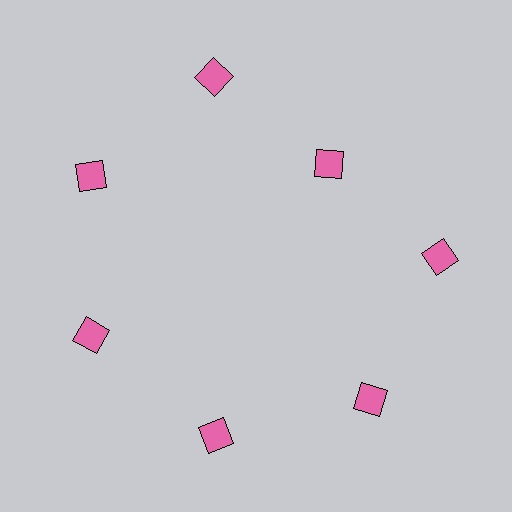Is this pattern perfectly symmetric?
No. The 7 pink diamonds are arranged in a ring, but one element near the 1 o'clock position is pulled inward toward the center, breaking the 7-fold rotational symmetry.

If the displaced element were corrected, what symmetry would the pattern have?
It would have 7-fold rotational symmetry — the pattern would map onto itself every 51 degrees.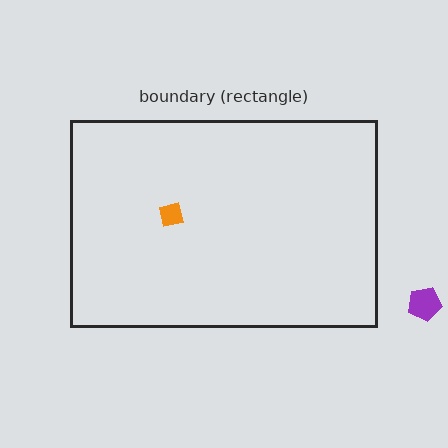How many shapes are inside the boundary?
1 inside, 1 outside.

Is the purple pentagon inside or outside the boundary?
Outside.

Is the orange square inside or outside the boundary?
Inside.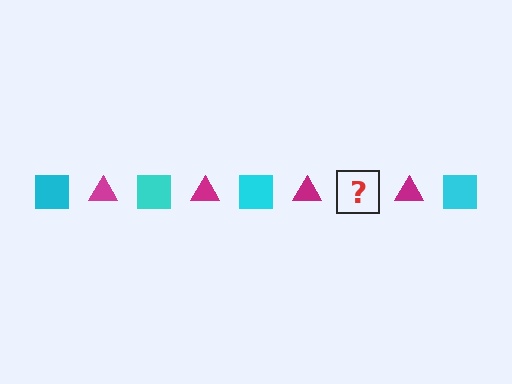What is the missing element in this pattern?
The missing element is a cyan square.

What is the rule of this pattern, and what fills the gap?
The rule is that the pattern alternates between cyan square and magenta triangle. The gap should be filled with a cyan square.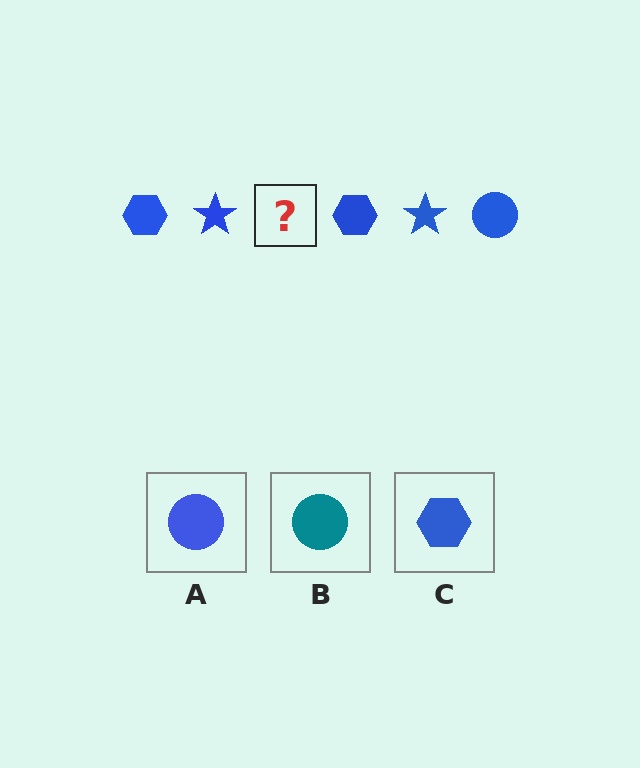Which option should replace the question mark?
Option A.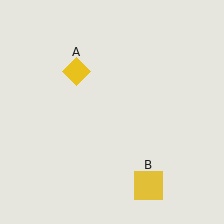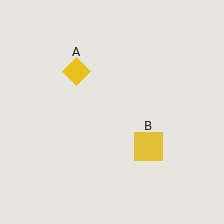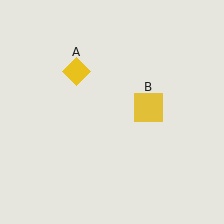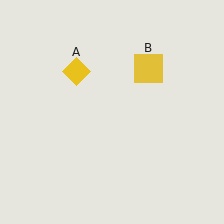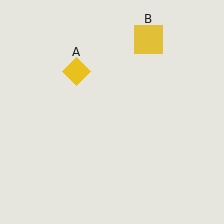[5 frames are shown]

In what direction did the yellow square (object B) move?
The yellow square (object B) moved up.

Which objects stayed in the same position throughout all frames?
Yellow diamond (object A) remained stationary.